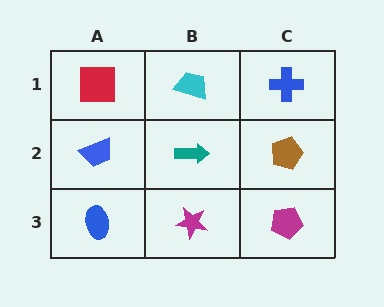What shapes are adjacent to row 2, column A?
A red square (row 1, column A), a blue ellipse (row 3, column A), a teal arrow (row 2, column B).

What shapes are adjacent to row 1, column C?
A brown pentagon (row 2, column C), a cyan trapezoid (row 1, column B).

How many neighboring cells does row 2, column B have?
4.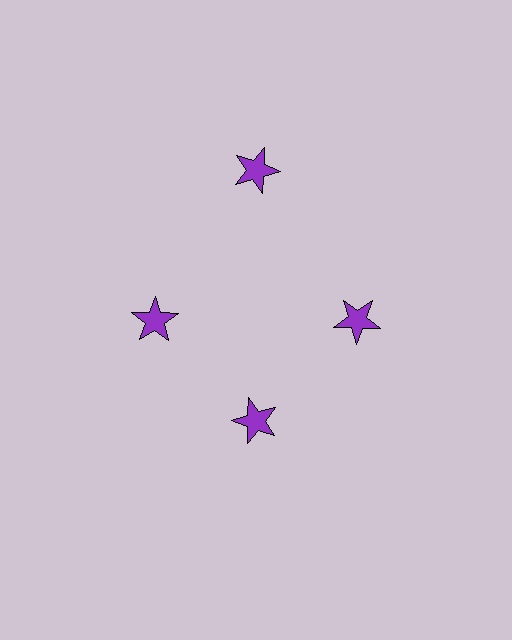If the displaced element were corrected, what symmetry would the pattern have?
It would have 4-fold rotational symmetry — the pattern would map onto itself every 90 degrees.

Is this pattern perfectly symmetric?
No. The 4 purple stars are arranged in a ring, but one element near the 12 o'clock position is pushed outward from the center, breaking the 4-fold rotational symmetry.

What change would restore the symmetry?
The symmetry would be restored by moving it inward, back onto the ring so that all 4 stars sit at equal angles and equal distance from the center.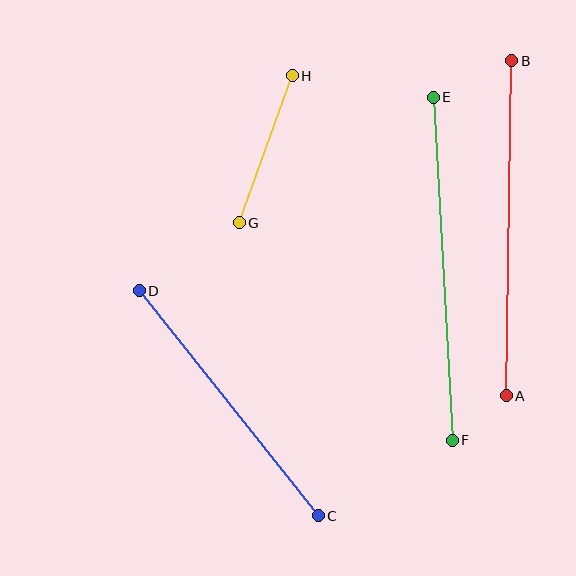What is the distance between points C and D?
The distance is approximately 288 pixels.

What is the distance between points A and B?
The distance is approximately 335 pixels.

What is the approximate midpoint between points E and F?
The midpoint is at approximately (443, 269) pixels.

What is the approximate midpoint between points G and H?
The midpoint is at approximately (266, 149) pixels.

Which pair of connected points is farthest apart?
Points E and F are farthest apart.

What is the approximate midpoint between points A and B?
The midpoint is at approximately (509, 228) pixels.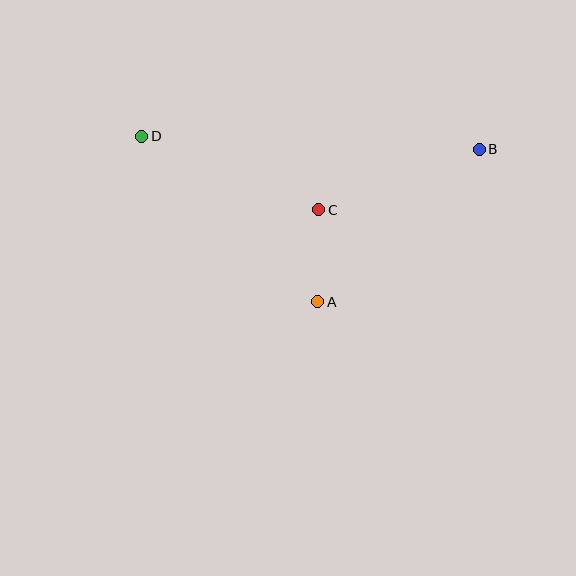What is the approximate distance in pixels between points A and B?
The distance between A and B is approximately 222 pixels.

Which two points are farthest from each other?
Points B and D are farthest from each other.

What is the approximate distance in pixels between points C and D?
The distance between C and D is approximately 192 pixels.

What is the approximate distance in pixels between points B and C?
The distance between B and C is approximately 172 pixels.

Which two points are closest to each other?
Points A and C are closest to each other.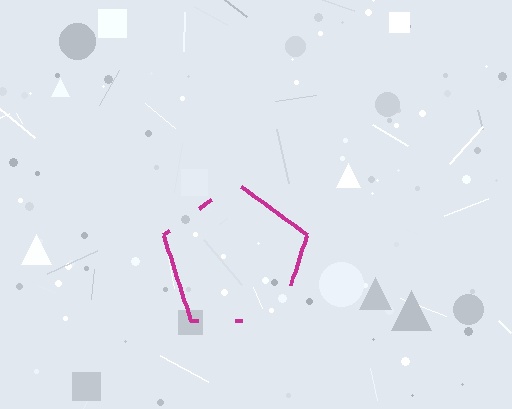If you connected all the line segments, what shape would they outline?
They would outline a pentagon.